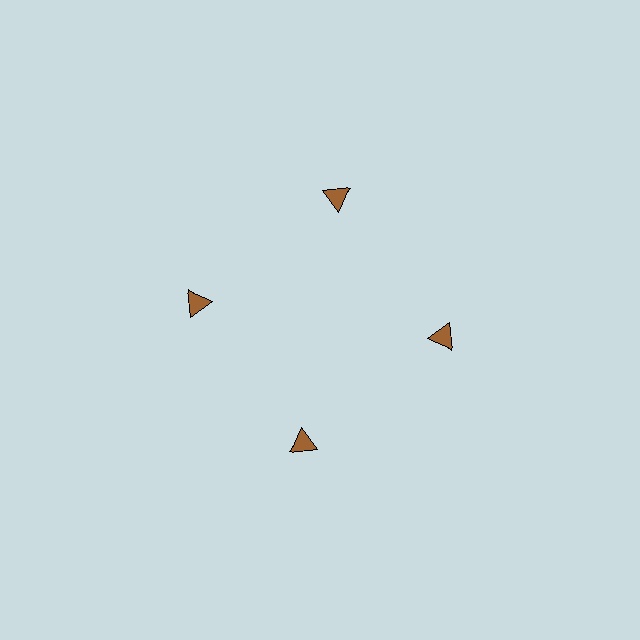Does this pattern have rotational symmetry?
Yes, this pattern has 4-fold rotational symmetry. It looks the same after rotating 90 degrees around the center.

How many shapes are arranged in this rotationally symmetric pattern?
There are 4 shapes, arranged in 4 groups of 1.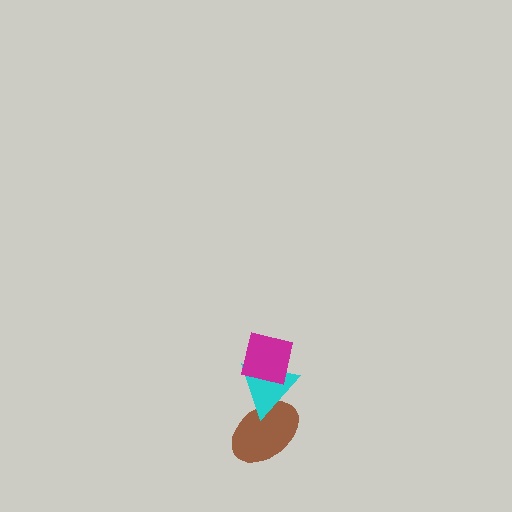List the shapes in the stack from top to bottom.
From top to bottom: the magenta square, the cyan triangle, the brown ellipse.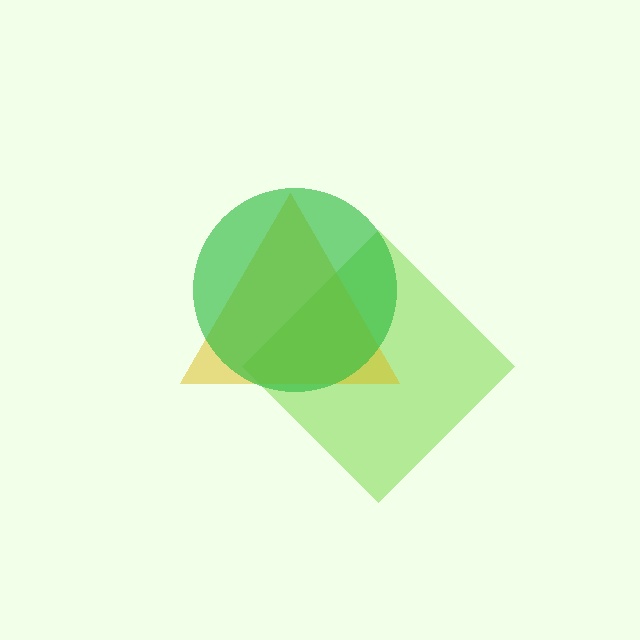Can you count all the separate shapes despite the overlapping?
Yes, there are 3 separate shapes.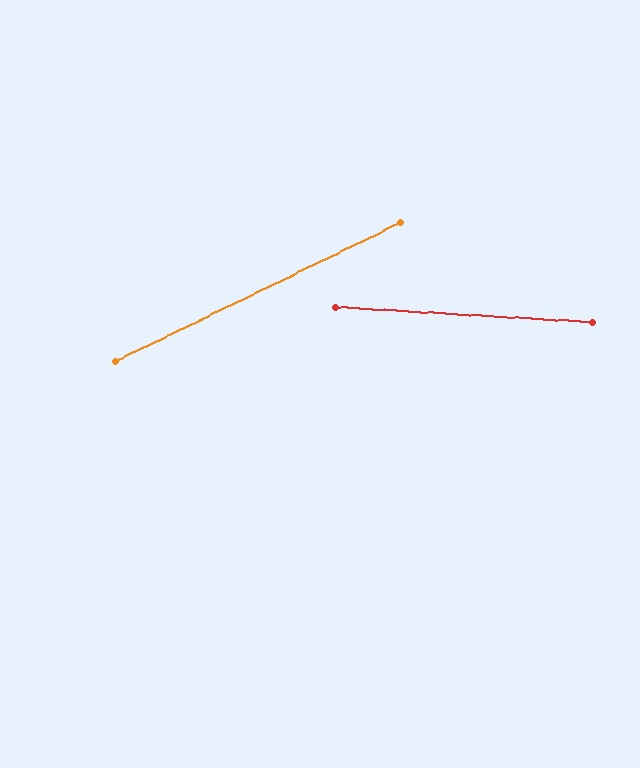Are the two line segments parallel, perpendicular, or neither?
Neither parallel nor perpendicular — they differ by about 29°.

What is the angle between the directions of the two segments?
Approximately 29 degrees.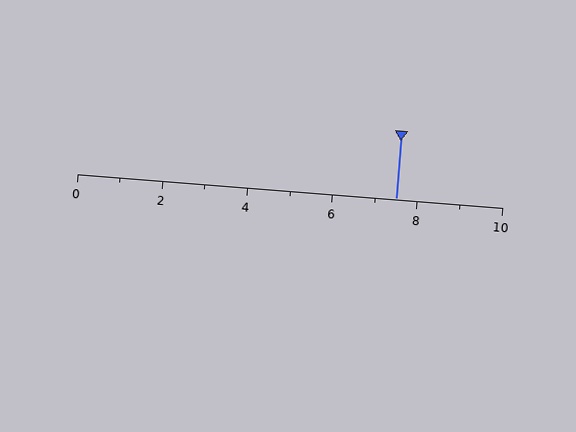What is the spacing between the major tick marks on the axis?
The major ticks are spaced 2 apart.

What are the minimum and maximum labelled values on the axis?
The axis runs from 0 to 10.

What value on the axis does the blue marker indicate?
The marker indicates approximately 7.5.